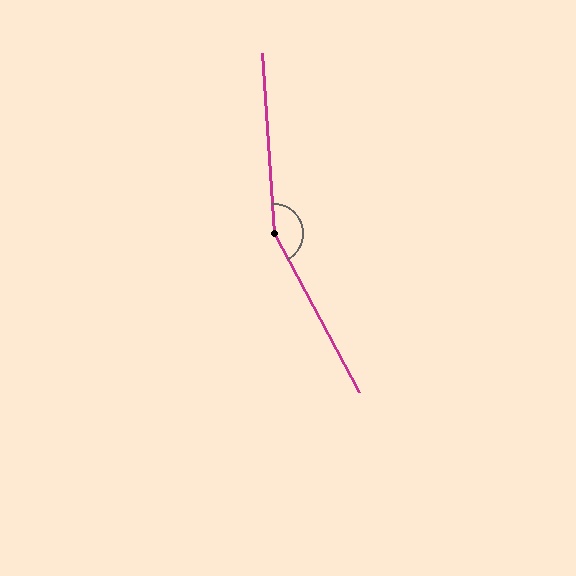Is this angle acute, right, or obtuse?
It is obtuse.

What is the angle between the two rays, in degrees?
Approximately 156 degrees.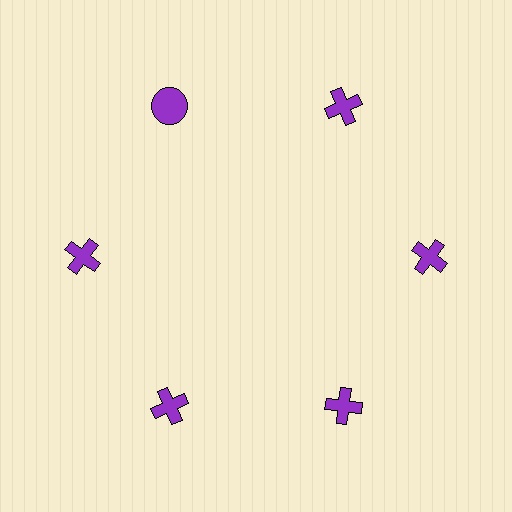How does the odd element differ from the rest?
It has a different shape: circle instead of cross.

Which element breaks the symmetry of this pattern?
The purple circle at roughly the 11 o'clock position breaks the symmetry. All other shapes are purple crosses.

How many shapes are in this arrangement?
There are 6 shapes arranged in a ring pattern.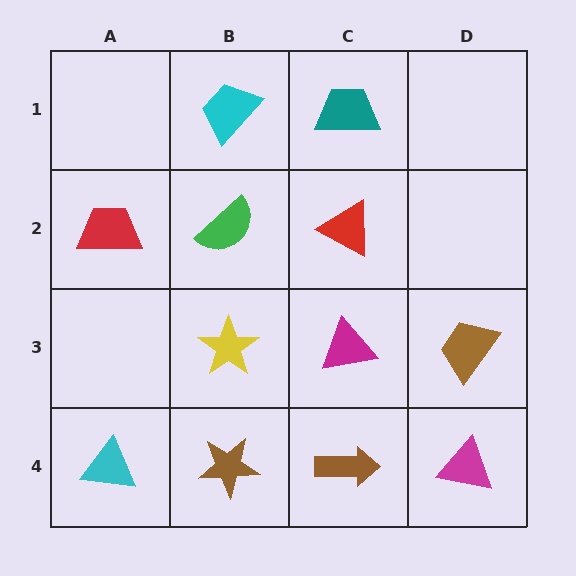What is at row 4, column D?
A magenta triangle.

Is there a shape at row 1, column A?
No, that cell is empty.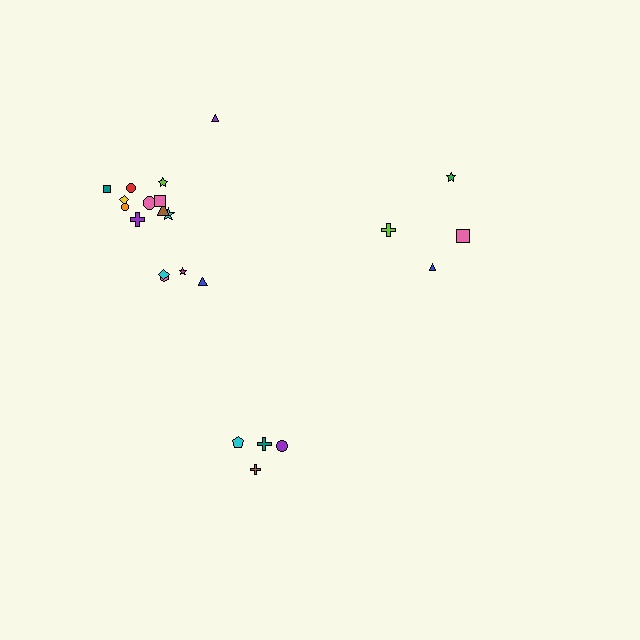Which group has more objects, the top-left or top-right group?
The top-left group.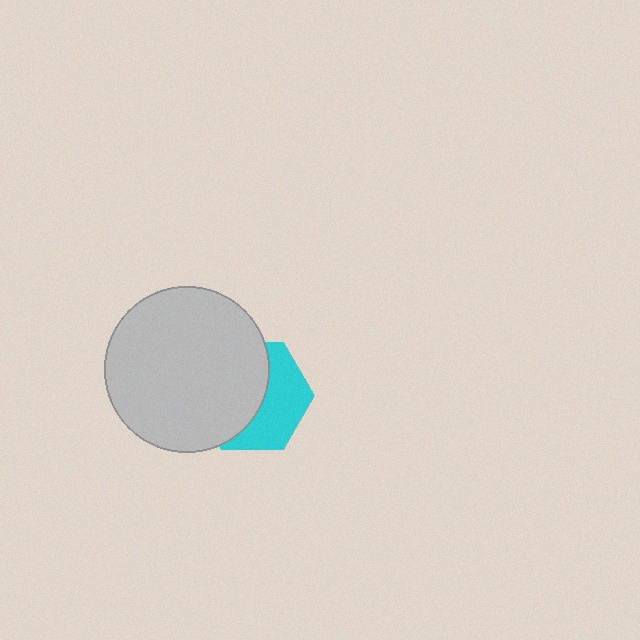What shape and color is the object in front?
The object in front is a light gray circle.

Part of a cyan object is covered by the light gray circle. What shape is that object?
It is a hexagon.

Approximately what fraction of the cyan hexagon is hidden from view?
Roughly 56% of the cyan hexagon is hidden behind the light gray circle.